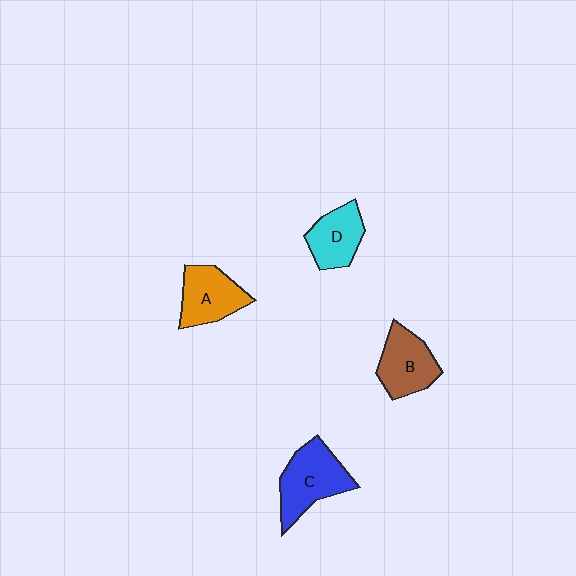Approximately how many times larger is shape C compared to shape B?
Approximately 1.2 times.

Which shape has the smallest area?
Shape D (cyan).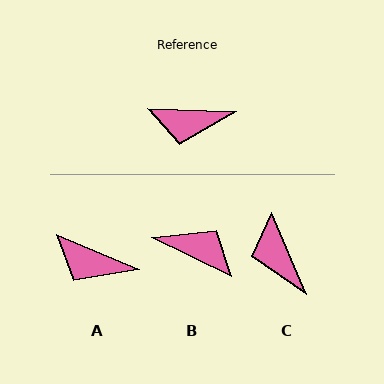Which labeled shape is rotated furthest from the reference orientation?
B, about 156 degrees away.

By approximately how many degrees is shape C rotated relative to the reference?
Approximately 65 degrees clockwise.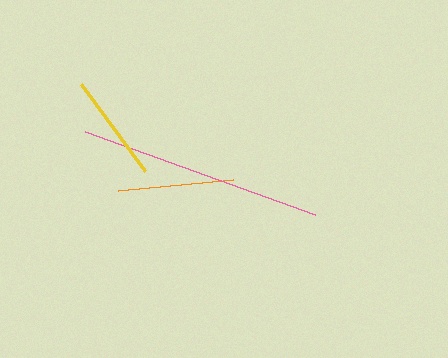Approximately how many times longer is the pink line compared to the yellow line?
The pink line is approximately 2.3 times the length of the yellow line.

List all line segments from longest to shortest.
From longest to shortest: pink, orange, yellow.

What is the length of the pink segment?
The pink segment is approximately 244 pixels long.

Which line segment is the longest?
The pink line is the longest at approximately 244 pixels.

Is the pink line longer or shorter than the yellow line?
The pink line is longer than the yellow line.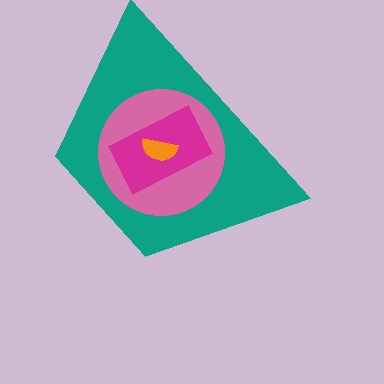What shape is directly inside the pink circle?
The magenta rectangle.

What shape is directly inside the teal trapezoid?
The pink circle.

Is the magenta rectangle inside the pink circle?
Yes.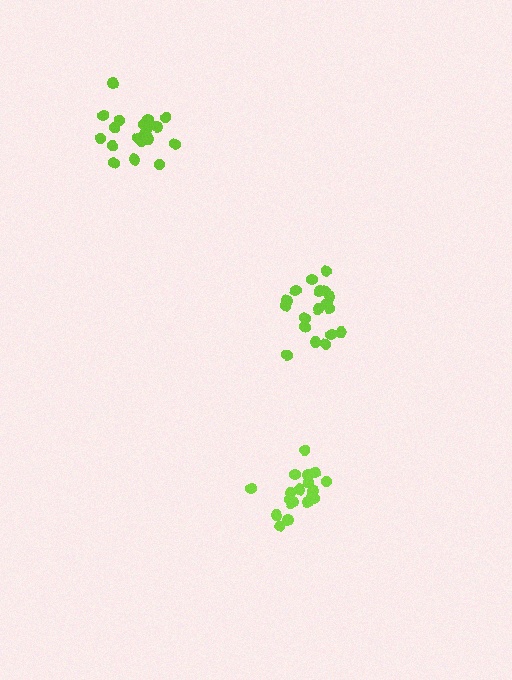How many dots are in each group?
Group 1: 21 dots, Group 2: 19 dots, Group 3: 18 dots (58 total).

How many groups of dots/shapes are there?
There are 3 groups.